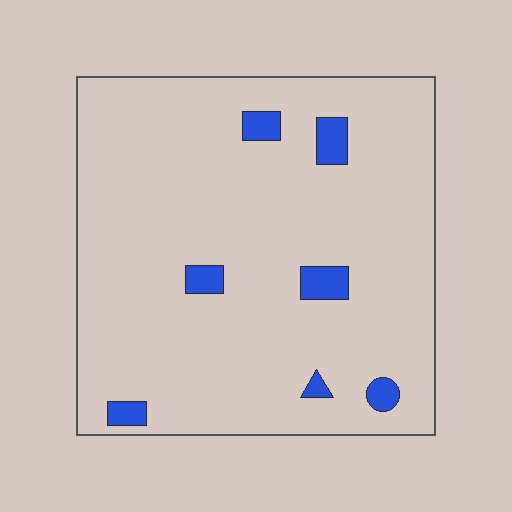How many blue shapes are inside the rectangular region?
7.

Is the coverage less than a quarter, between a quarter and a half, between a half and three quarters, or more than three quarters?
Less than a quarter.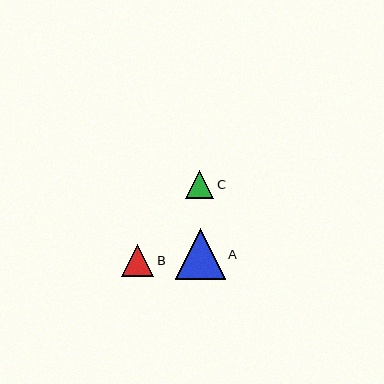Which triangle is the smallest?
Triangle C is the smallest with a size of approximately 29 pixels.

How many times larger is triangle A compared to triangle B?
Triangle A is approximately 1.6 times the size of triangle B.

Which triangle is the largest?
Triangle A is the largest with a size of approximately 50 pixels.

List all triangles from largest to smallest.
From largest to smallest: A, B, C.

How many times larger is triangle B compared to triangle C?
Triangle B is approximately 1.1 times the size of triangle C.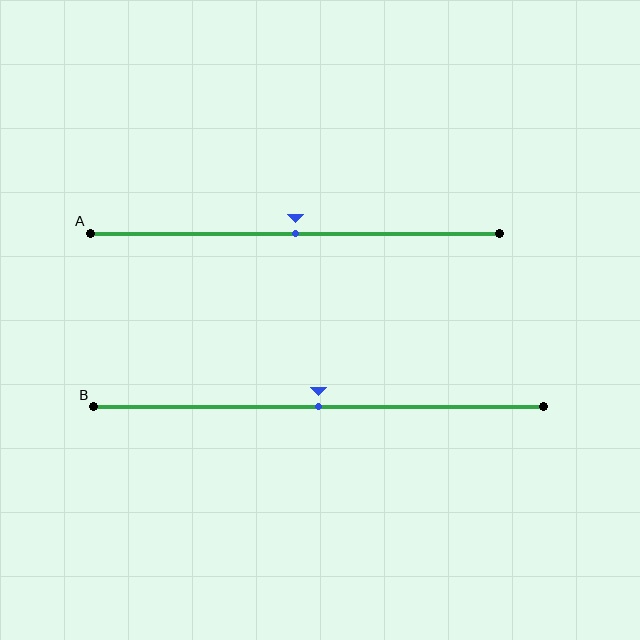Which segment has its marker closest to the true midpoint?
Segment A has its marker closest to the true midpoint.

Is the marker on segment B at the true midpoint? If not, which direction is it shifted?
Yes, the marker on segment B is at the true midpoint.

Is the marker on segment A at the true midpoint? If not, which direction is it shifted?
Yes, the marker on segment A is at the true midpoint.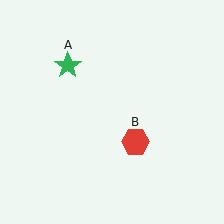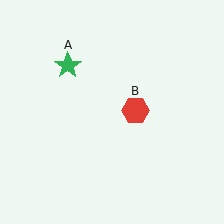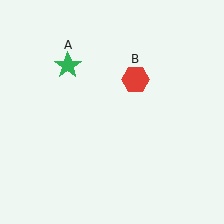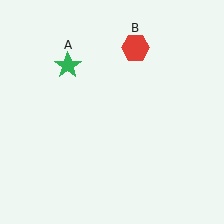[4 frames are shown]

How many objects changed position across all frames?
1 object changed position: red hexagon (object B).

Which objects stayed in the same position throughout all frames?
Green star (object A) remained stationary.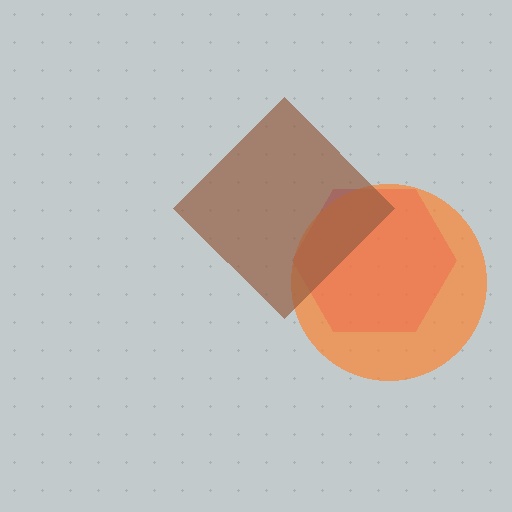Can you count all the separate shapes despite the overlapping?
Yes, there are 3 separate shapes.